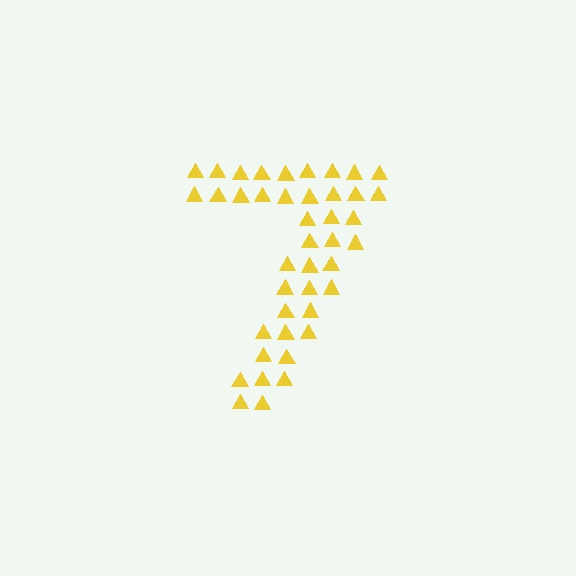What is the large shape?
The large shape is the digit 7.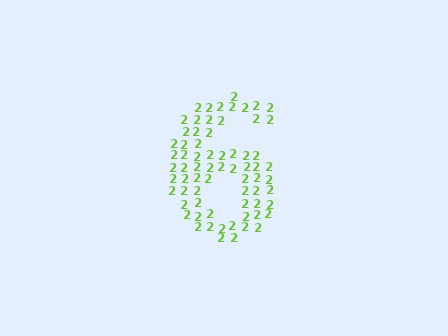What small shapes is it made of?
It is made of small digit 2's.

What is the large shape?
The large shape is the digit 6.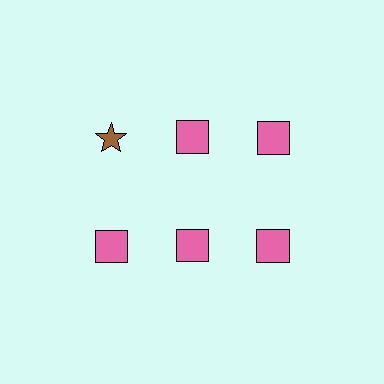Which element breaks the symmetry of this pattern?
The brown star in the top row, leftmost column breaks the symmetry. All other shapes are pink squares.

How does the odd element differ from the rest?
It differs in both color (brown instead of pink) and shape (star instead of square).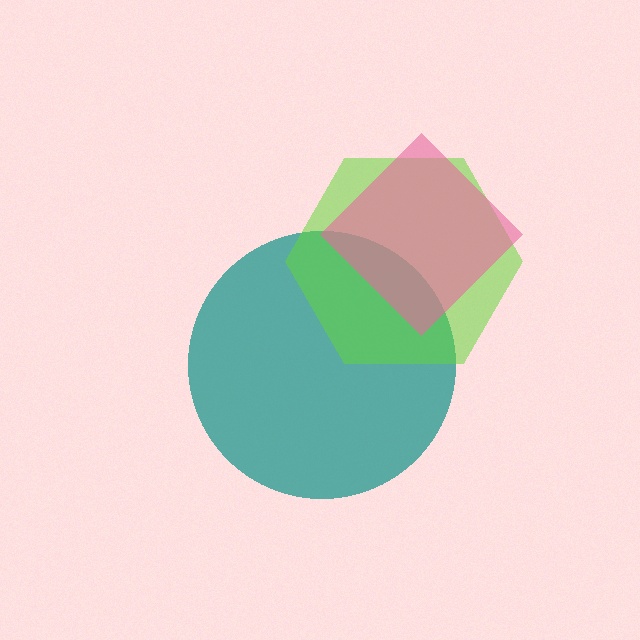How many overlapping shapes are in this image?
There are 3 overlapping shapes in the image.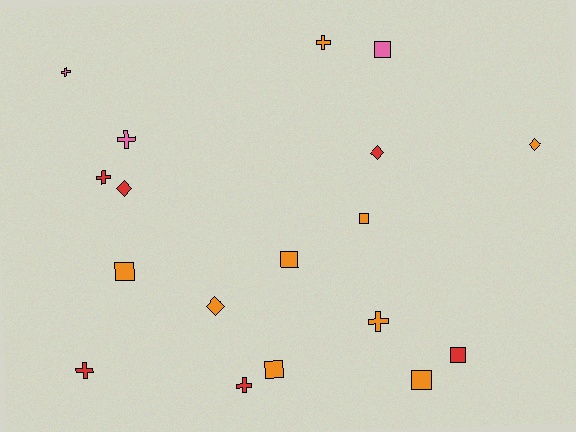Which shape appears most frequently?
Square, with 7 objects.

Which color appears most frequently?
Orange, with 9 objects.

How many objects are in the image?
There are 18 objects.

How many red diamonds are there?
There are 2 red diamonds.